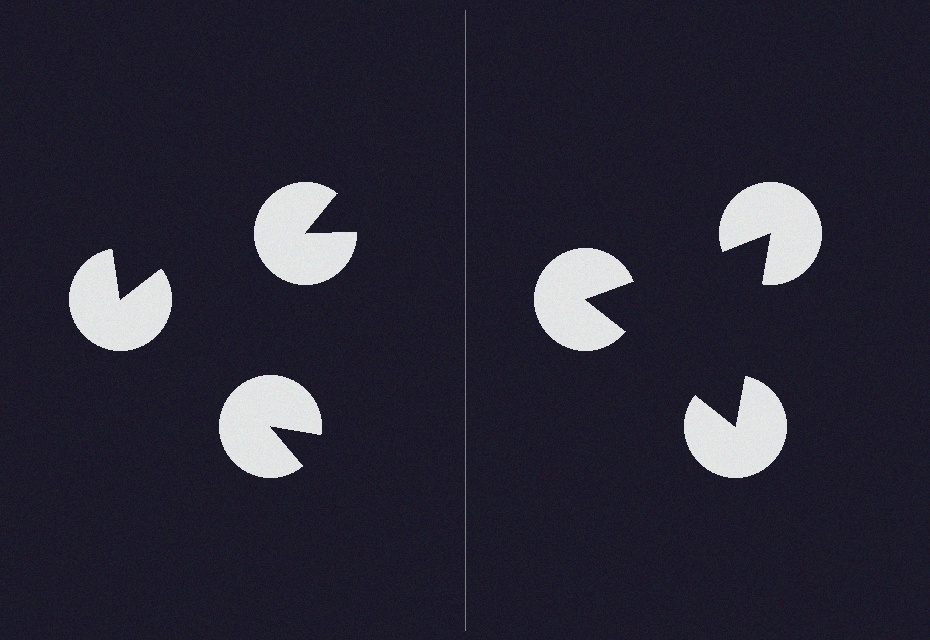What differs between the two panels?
The pac-man discs are positioned identically on both sides; only the wedge orientations differ. On the right they align to a triangle; on the left they are misaligned.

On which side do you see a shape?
An illusory triangle appears on the right side. On the left side the wedge cuts are rotated, so no coherent shape forms.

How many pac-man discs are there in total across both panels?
6 — 3 on each side.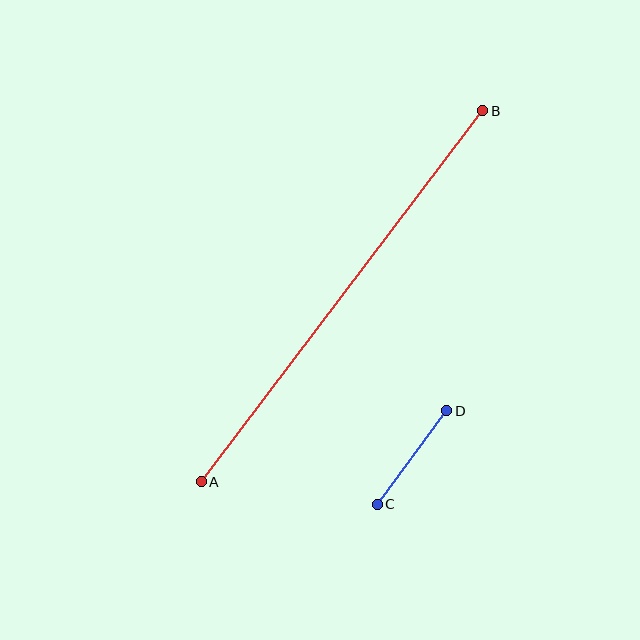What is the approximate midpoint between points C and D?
The midpoint is at approximately (412, 458) pixels.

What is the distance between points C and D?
The distance is approximately 116 pixels.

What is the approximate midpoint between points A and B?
The midpoint is at approximately (342, 296) pixels.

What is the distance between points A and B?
The distance is approximately 466 pixels.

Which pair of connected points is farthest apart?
Points A and B are farthest apart.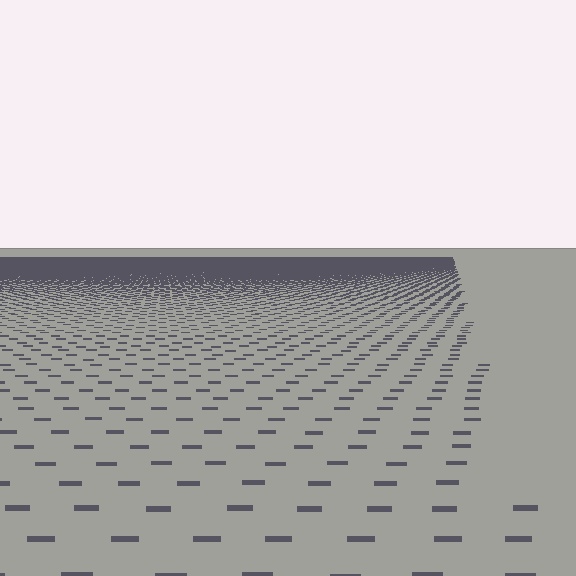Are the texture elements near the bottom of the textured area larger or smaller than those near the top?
Larger. Near the bottom, elements are closer to the viewer and appear at a bigger on-screen size.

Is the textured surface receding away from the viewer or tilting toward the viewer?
The surface is receding away from the viewer. Texture elements get smaller and denser toward the top.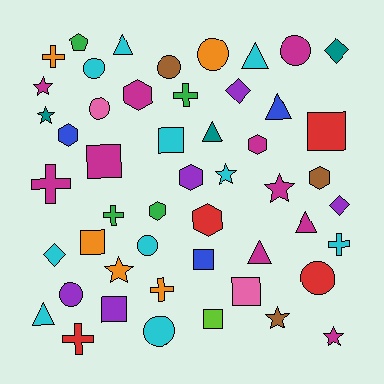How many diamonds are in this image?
There are 4 diamonds.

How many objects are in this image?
There are 50 objects.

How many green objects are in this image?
There are 4 green objects.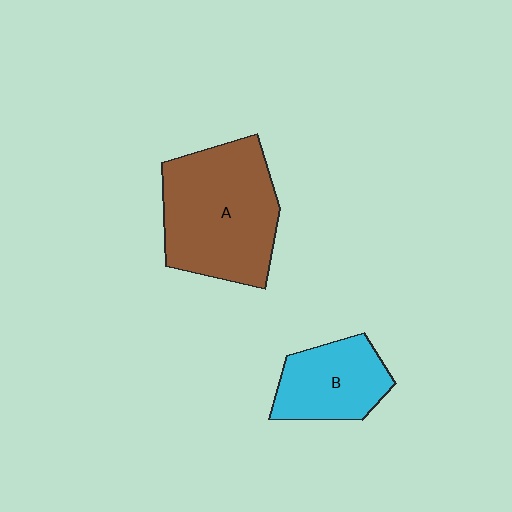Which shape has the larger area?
Shape A (brown).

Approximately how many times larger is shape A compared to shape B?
Approximately 1.8 times.